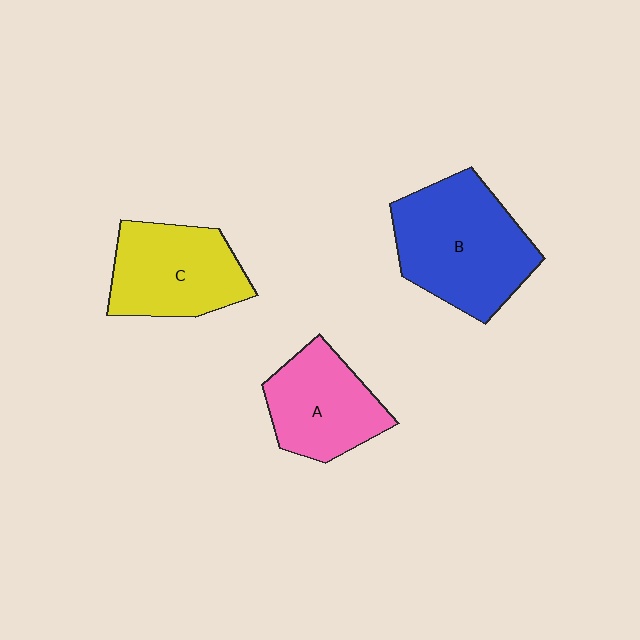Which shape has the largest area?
Shape B (blue).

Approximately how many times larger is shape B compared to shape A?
Approximately 1.4 times.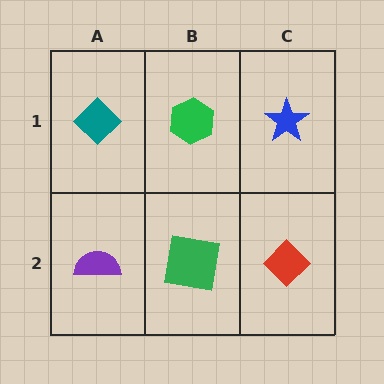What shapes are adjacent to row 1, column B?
A green square (row 2, column B), a teal diamond (row 1, column A), a blue star (row 1, column C).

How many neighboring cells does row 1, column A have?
2.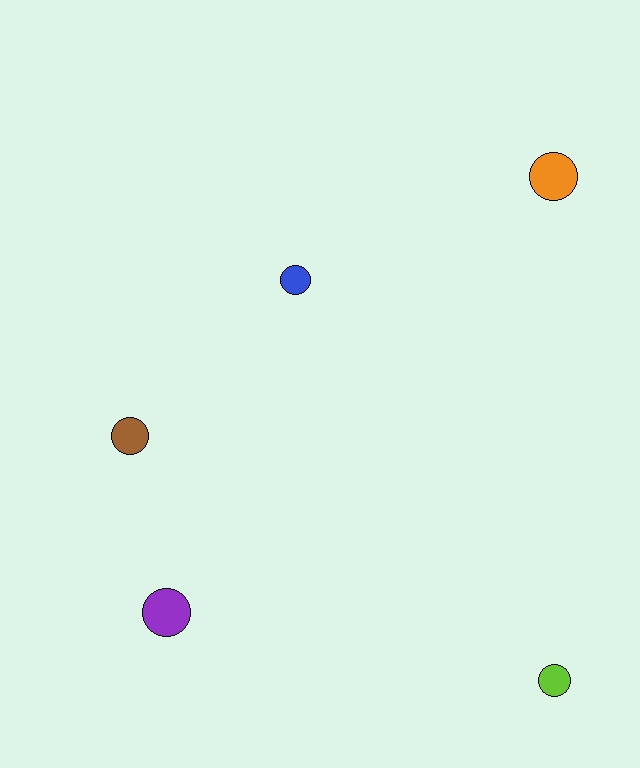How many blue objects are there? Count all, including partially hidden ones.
There is 1 blue object.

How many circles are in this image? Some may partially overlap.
There are 5 circles.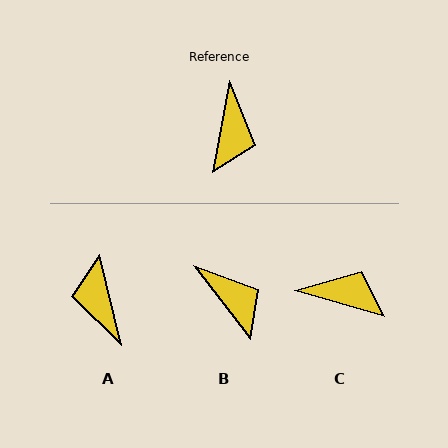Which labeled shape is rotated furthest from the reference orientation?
A, about 156 degrees away.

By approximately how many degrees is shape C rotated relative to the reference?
Approximately 84 degrees counter-clockwise.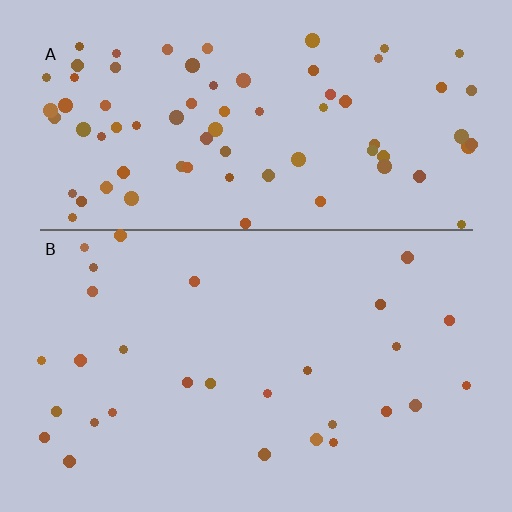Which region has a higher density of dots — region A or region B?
A (the top).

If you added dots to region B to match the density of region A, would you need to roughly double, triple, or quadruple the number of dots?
Approximately triple.